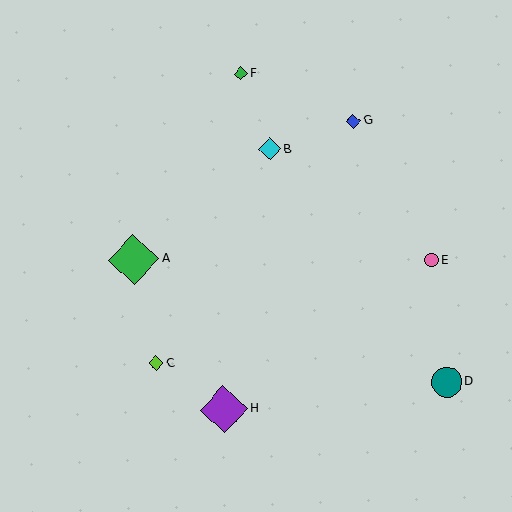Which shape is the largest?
The green diamond (labeled A) is the largest.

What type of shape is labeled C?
Shape C is a lime diamond.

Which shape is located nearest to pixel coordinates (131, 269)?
The green diamond (labeled A) at (134, 259) is nearest to that location.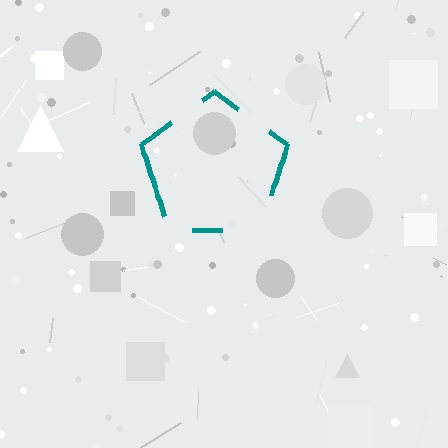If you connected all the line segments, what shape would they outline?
They would outline a pentagon.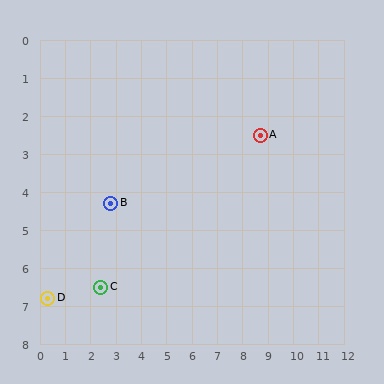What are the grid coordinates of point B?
Point B is at approximately (2.8, 4.3).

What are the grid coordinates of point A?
Point A is at approximately (8.7, 2.5).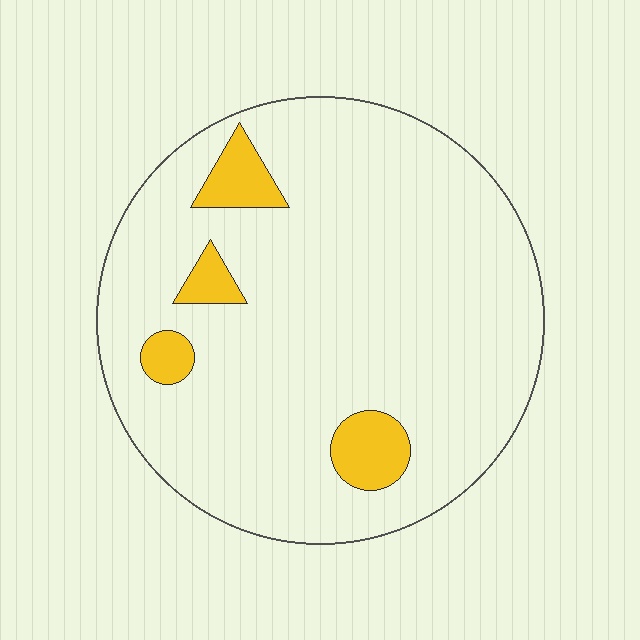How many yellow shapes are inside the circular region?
4.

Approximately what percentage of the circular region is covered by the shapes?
Approximately 10%.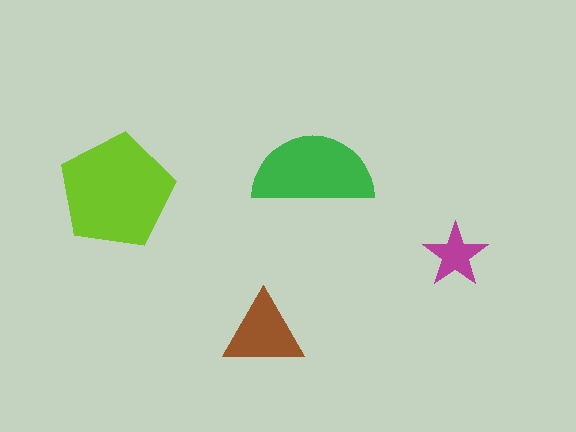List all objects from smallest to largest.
The magenta star, the brown triangle, the green semicircle, the lime pentagon.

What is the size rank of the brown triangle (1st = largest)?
3rd.